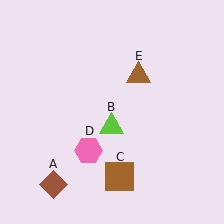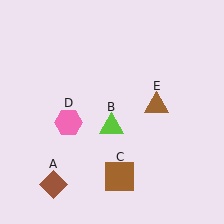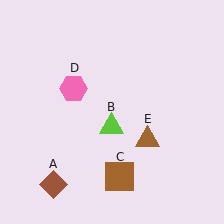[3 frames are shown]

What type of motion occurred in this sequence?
The pink hexagon (object D), brown triangle (object E) rotated clockwise around the center of the scene.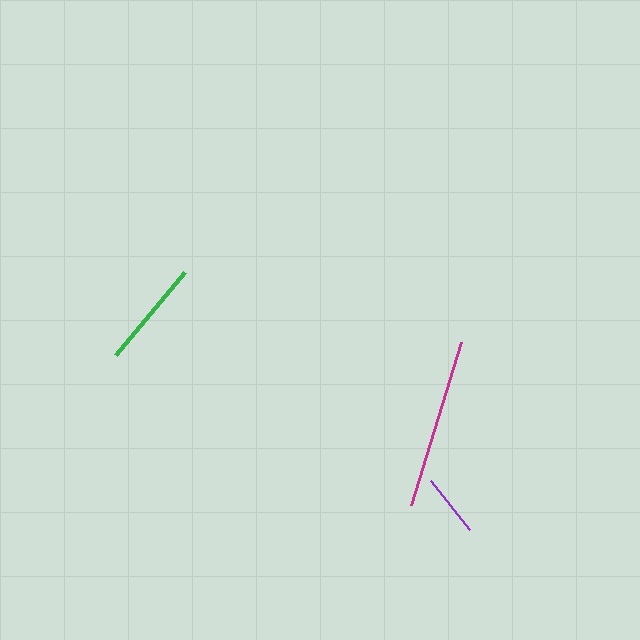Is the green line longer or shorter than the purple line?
The green line is longer than the purple line.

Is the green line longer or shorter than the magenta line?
The magenta line is longer than the green line.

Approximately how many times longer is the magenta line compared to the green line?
The magenta line is approximately 1.6 times the length of the green line.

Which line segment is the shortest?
The purple line is the shortest at approximately 63 pixels.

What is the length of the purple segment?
The purple segment is approximately 63 pixels long.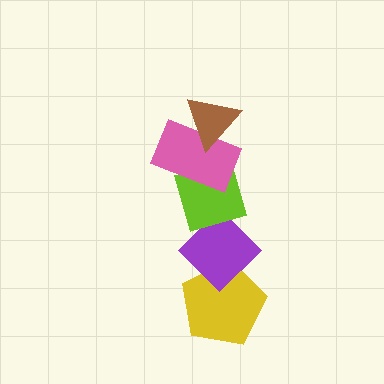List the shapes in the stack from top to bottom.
From top to bottom: the brown triangle, the pink rectangle, the lime diamond, the purple diamond, the yellow pentagon.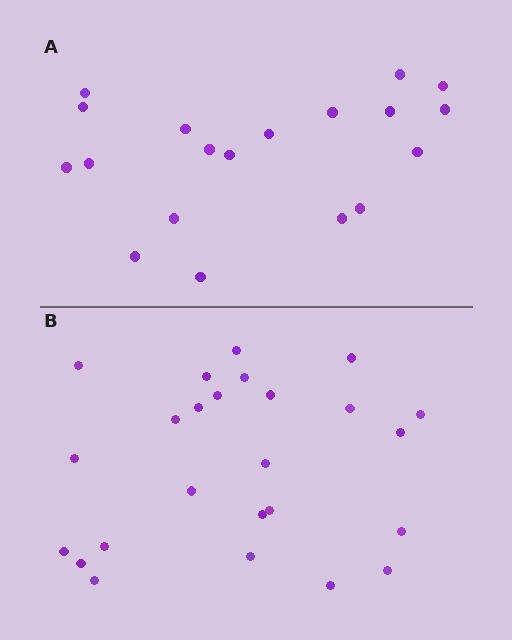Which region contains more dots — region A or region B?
Region B (the bottom region) has more dots.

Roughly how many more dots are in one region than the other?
Region B has about 6 more dots than region A.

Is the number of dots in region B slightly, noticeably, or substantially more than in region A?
Region B has noticeably more, but not dramatically so. The ratio is roughly 1.3 to 1.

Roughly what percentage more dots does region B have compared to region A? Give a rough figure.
About 30% more.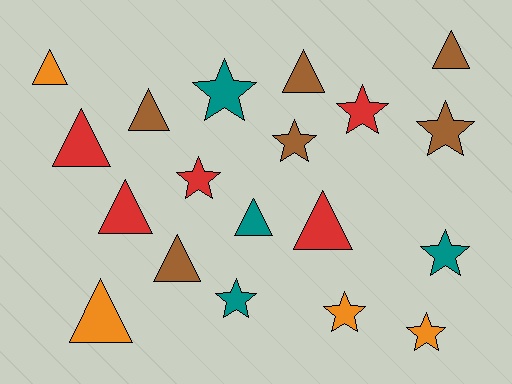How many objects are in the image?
There are 19 objects.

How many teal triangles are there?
There is 1 teal triangle.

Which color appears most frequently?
Brown, with 6 objects.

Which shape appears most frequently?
Triangle, with 10 objects.